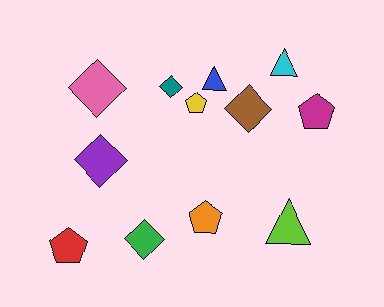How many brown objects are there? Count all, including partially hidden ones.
There is 1 brown object.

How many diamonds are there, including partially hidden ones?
There are 5 diamonds.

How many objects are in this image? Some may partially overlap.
There are 12 objects.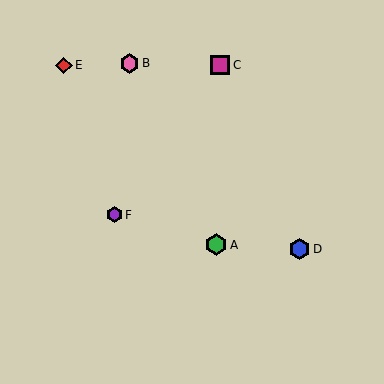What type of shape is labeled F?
Shape F is a purple hexagon.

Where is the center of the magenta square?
The center of the magenta square is at (220, 65).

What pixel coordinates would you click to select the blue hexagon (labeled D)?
Click at (300, 249) to select the blue hexagon D.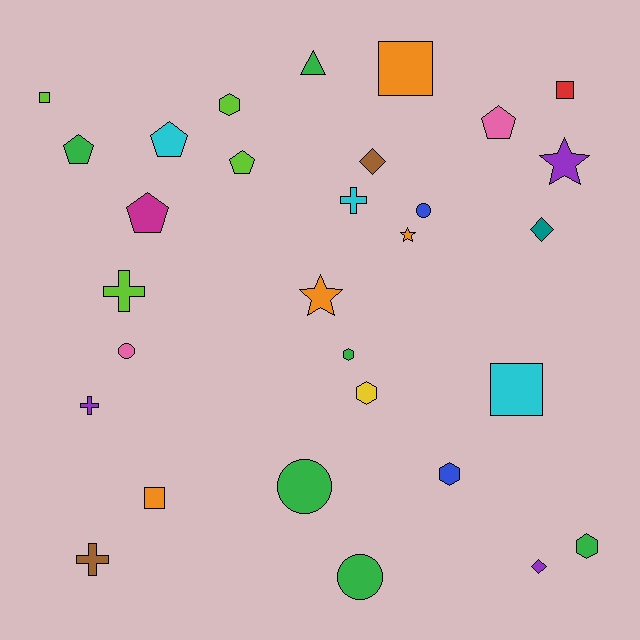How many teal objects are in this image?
There is 1 teal object.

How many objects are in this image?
There are 30 objects.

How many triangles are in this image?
There is 1 triangle.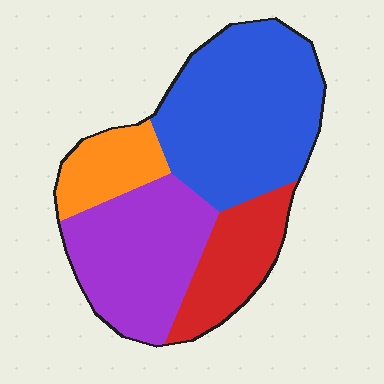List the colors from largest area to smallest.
From largest to smallest: blue, purple, red, orange.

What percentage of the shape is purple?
Purple covers roughly 30% of the shape.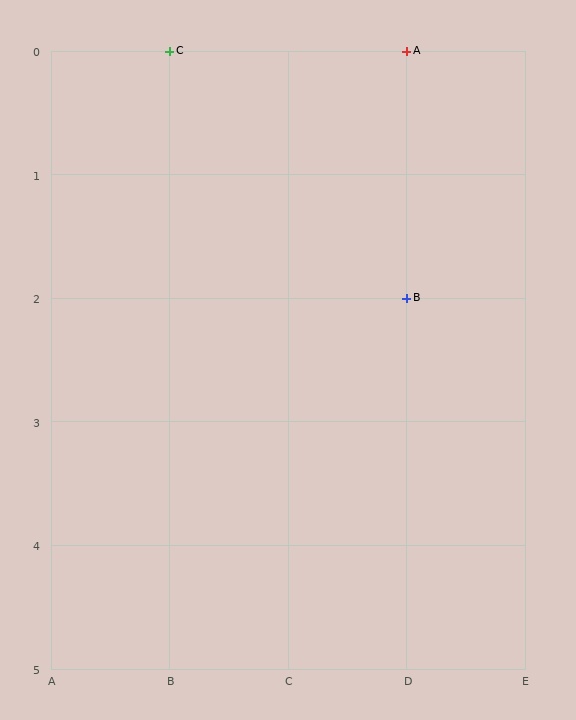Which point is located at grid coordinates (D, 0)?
Point A is at (D, 0).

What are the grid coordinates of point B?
Point B is at grid coordinates (D, 2).